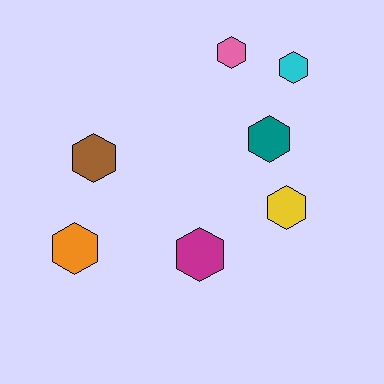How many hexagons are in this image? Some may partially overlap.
There are 7 hexagons.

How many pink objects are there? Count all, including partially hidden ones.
There is 1 pink object.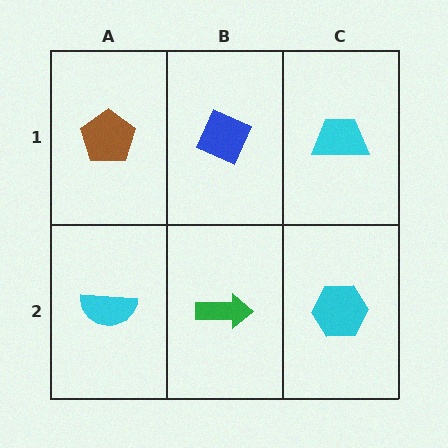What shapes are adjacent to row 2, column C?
A cyan trapezoid (row 1, column C), a green arrow (row 2, column B).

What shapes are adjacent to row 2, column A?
A brown pentagon (row 1, column A), a green arrow (row 2, column B).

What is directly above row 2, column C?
A cyan trapezoid.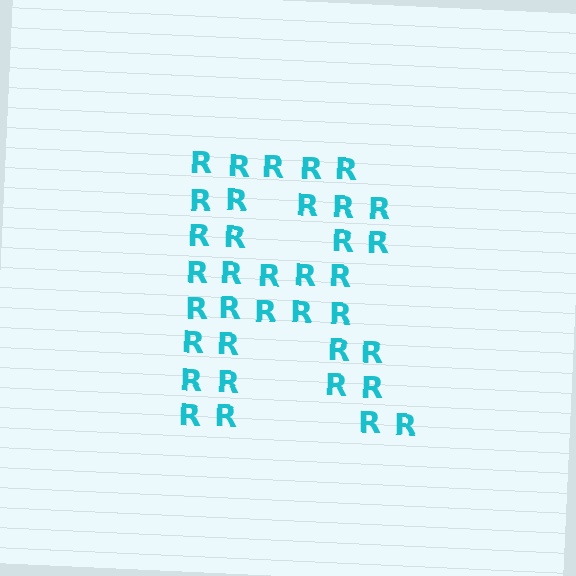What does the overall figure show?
The overall figure shows the letter R.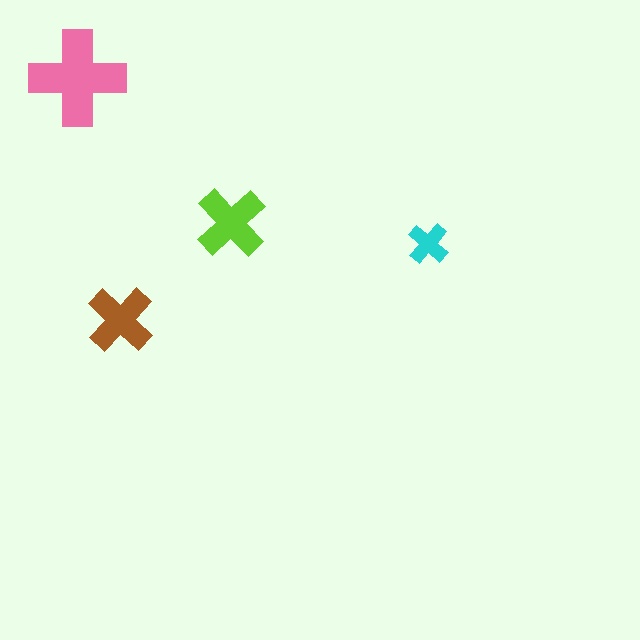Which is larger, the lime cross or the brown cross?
The lime one.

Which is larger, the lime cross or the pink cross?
The pink one.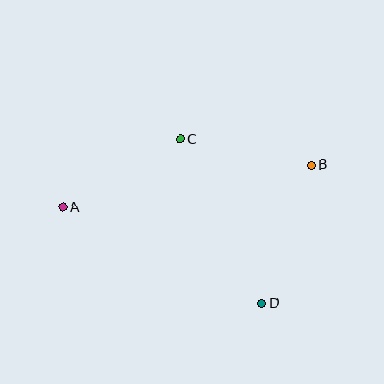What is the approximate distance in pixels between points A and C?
The distance between A and C is approximately 136 pixels.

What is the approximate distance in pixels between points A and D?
The distance between A and D is approximately 221 pixels.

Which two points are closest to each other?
Points B and C are closest to each other.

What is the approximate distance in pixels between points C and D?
The distance between C and D is approximately 183 pixels.